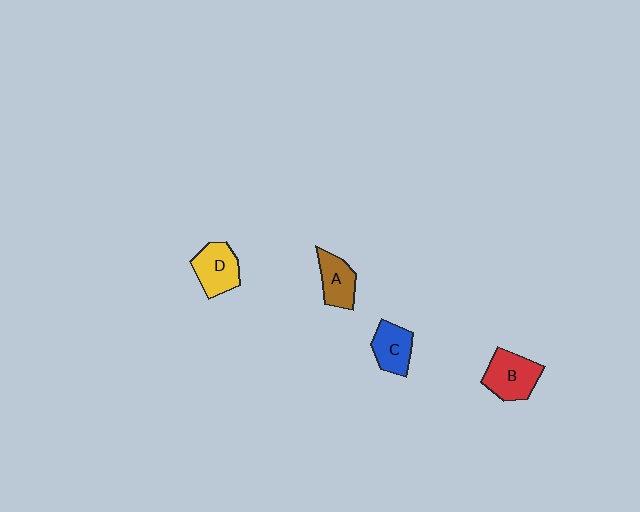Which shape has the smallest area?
Shape A (brown).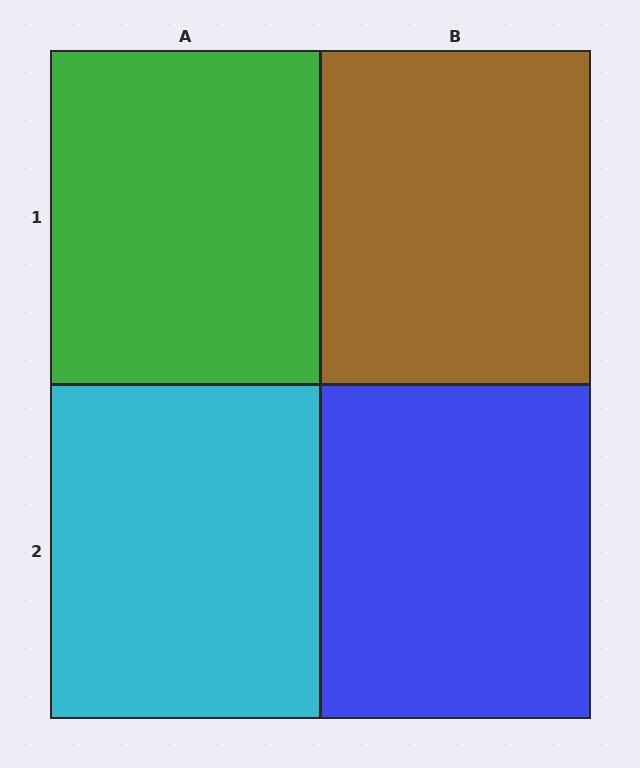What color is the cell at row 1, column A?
Green.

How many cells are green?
1 cell is green.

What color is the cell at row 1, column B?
Brown.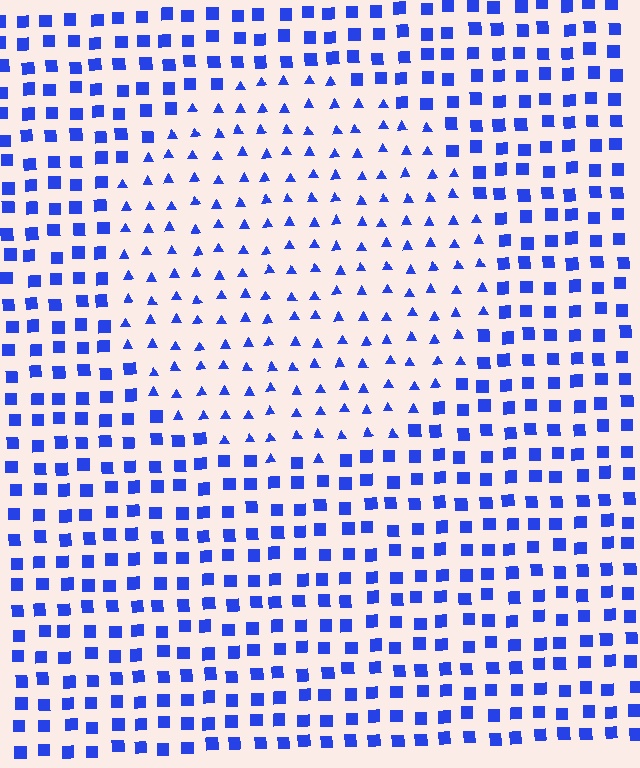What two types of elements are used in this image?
The image uses triangles inside the circle region and squares outside it.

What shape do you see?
I see a circle.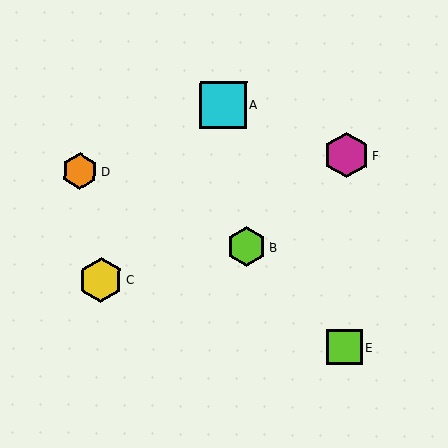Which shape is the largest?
The cyan square (labeled A) is the largest.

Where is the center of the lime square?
The center of the lime square is at (344, 347).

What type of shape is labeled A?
Shape A is a cyan square.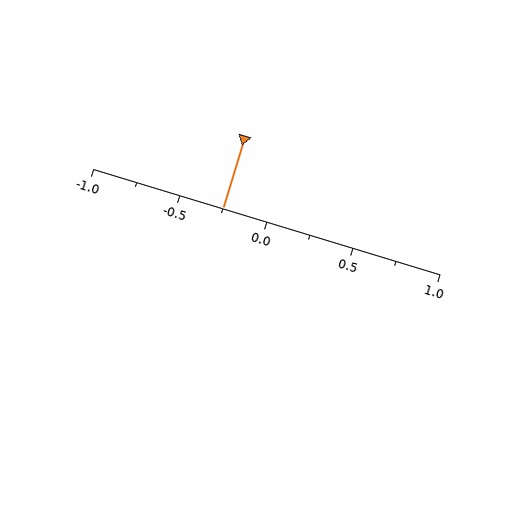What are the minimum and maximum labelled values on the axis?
The axis runs from -1.0 to 1.0.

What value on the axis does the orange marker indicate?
The marker indicates approximately -0.25.